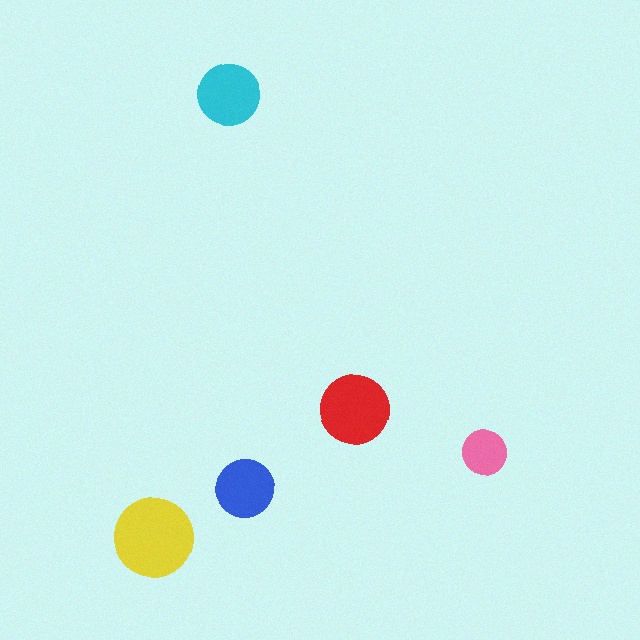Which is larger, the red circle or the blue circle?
The red one.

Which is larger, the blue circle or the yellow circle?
The yellow one.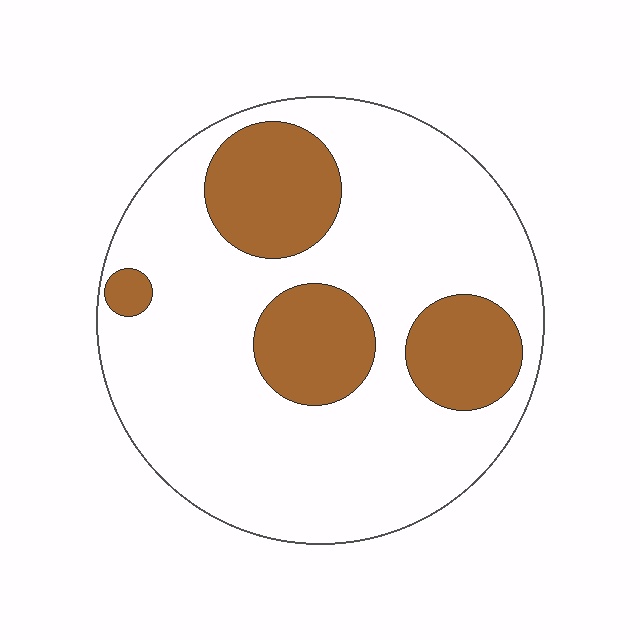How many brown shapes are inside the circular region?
4.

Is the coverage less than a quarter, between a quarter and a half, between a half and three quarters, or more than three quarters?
Less than a quarter.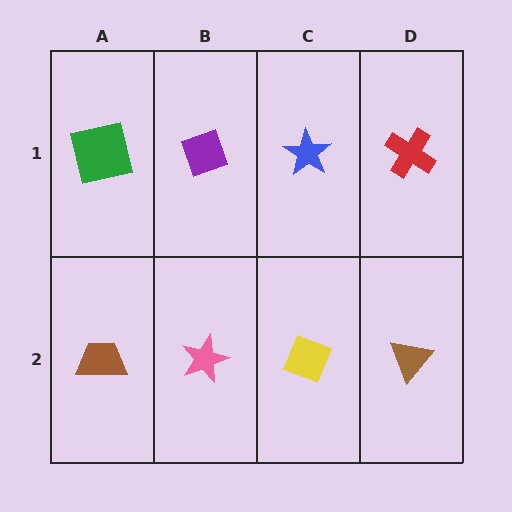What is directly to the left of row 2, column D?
A yellow diamond.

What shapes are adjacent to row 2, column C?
A blue star (row 1, column C), a pink star (row 2, column B), a brown triangle (row 2, column D).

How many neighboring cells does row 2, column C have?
3.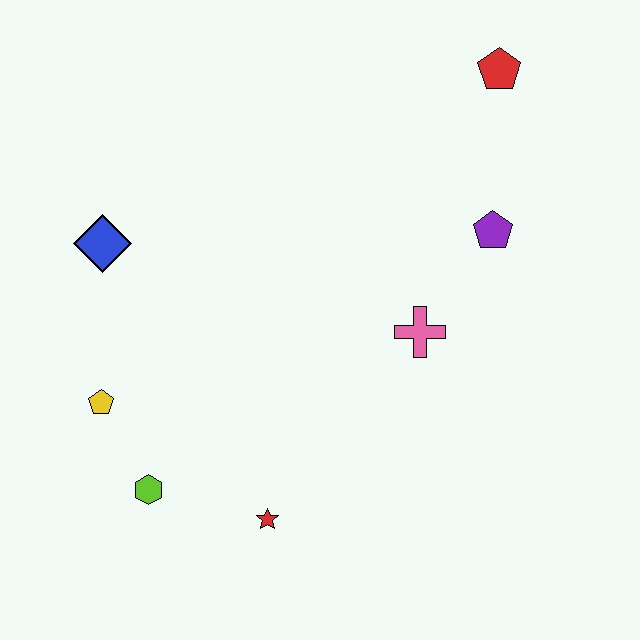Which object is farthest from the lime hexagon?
The red pentagon is farthest from the lime hexagon.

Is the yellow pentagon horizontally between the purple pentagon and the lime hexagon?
No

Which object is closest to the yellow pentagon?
The lime hexagon is closest to the yellow pentagon.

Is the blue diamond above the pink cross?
Yes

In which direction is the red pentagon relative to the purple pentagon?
The red pentagon is above the purple pentagon.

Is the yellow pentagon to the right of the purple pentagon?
No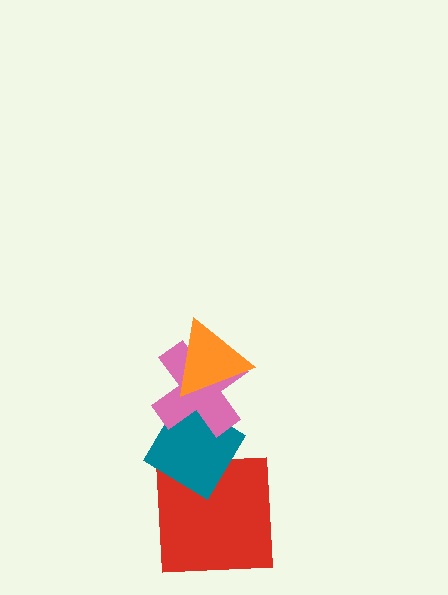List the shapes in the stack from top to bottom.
From top to bottom: the orange triangle, the pink cross, the teal diamond, the red square.